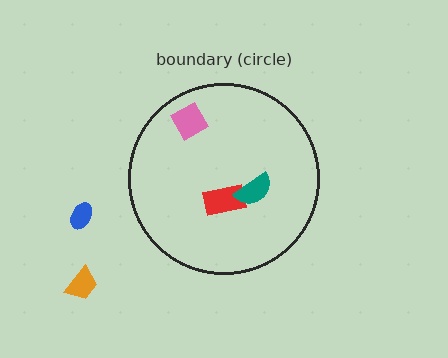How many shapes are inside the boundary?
3 inside, 2 outside.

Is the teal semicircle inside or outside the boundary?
Inside.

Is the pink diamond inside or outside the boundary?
Inside.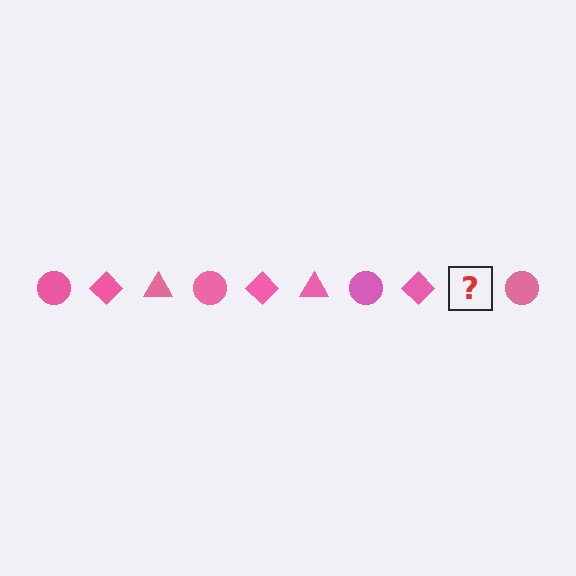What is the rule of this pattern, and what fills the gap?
The rule is that the pattern cycles through circle, diamond, triangle shapes in pink. The gap should be filled with a pink triangle.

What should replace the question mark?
The question mark should be replaced with a pink triangle.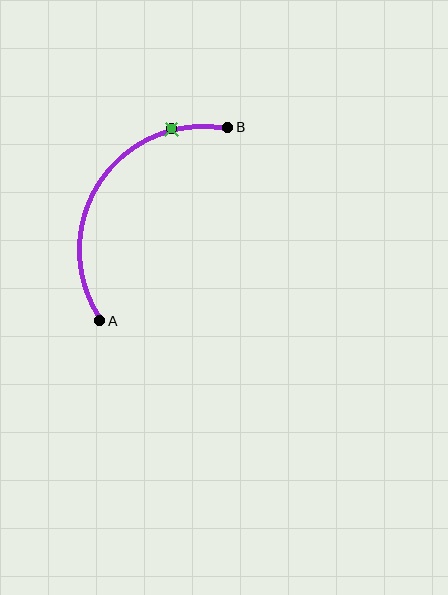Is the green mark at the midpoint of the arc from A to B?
No. The green mark lies on the arc but is closer to endpoint B. The arc midpoint would be at the point on the curve equidistant along the arc from both A and B.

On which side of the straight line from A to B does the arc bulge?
The arc bulges to the left of the straight line connecting A and B.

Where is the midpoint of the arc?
The arc midpoint is the point on the curve farthest from the straight line joining A and B. It sits to the left of that line.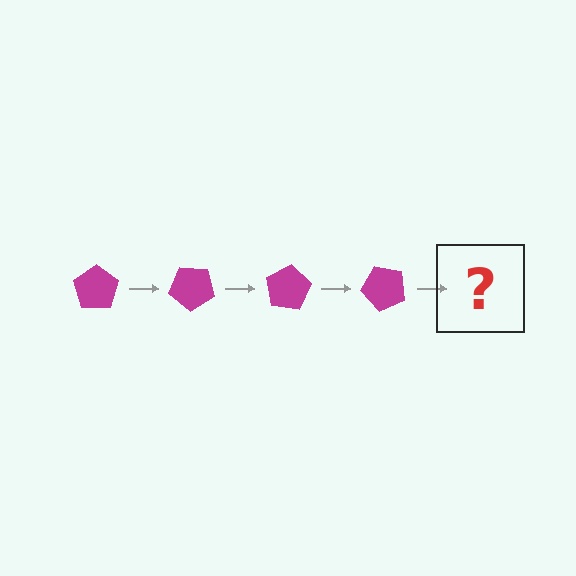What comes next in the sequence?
The next element should be a magenta pentagon rotated 160 degrees.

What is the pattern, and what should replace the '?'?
The pattern is that the pentagon rotates 40 degrees each step. The '?' should be a magenta pentagon rotated 160 degrees.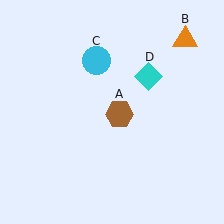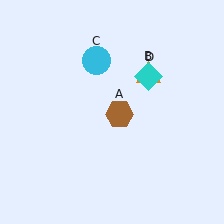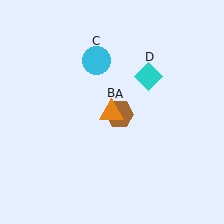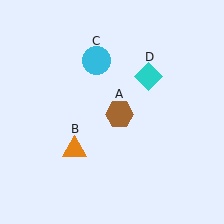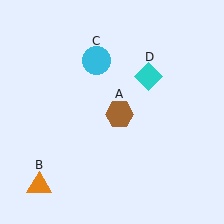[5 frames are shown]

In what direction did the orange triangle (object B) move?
The orange triangle (object B) moved down and to the left.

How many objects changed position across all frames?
1 object changed position: orange triangle (object B).